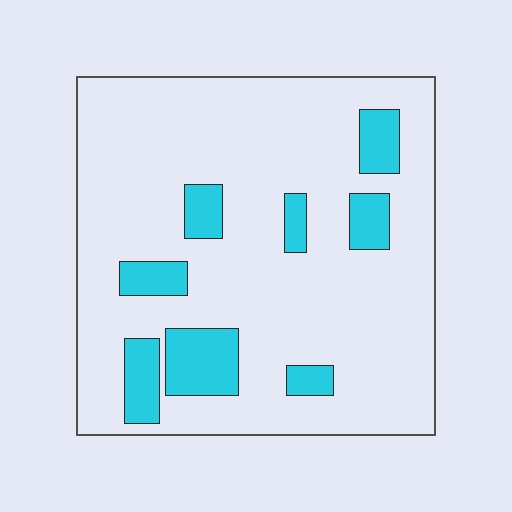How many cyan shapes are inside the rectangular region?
8.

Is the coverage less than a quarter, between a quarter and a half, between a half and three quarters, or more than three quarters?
Less than a quarter.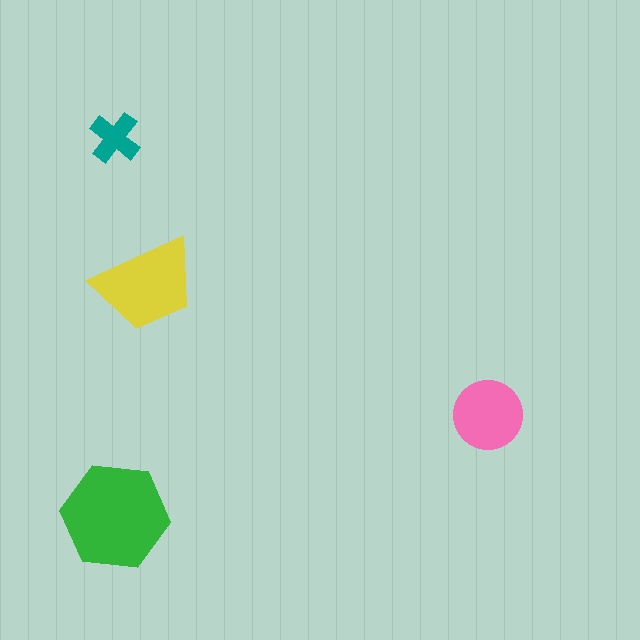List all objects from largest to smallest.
The green hexagon, the yellow trapezoid, the pink circle, the teal cross.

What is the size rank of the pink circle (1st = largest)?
3rd.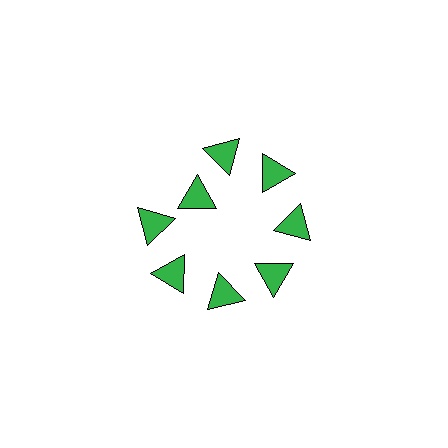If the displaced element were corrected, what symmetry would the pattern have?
It would have 8-fold rotational symmetry — the pattern would map onto itself every 45 degrees.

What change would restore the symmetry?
The symmetry would be restored by moving it outward, back onto the ring so that all 8 triangles sit at equal angles and equal distance from the center.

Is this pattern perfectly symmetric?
No. The 8 green triangles are arranged in a ring, but one element near the 10 o'clock position is pulled inward toward the center, breaking the 8-fold rotational symmetry.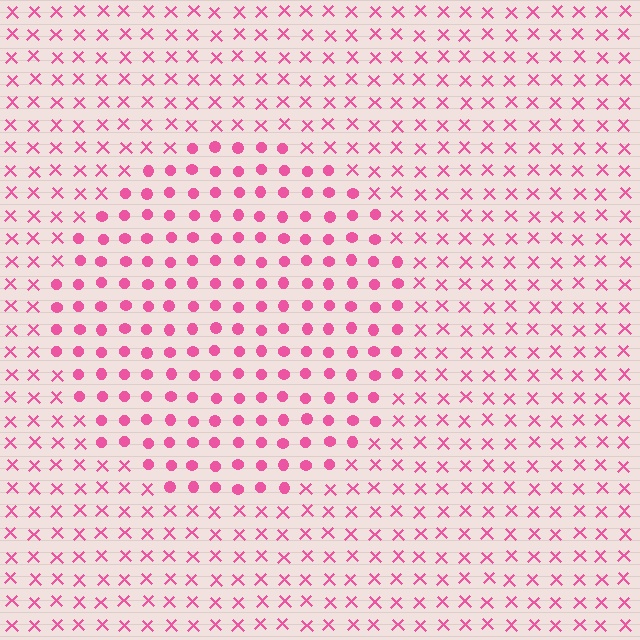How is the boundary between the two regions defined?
The boundary is defined by a change in element shape: circles inside vs. X marks outside. All elements share the same color and spacing.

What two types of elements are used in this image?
The image uses circles inside the circle region and X marks outside it.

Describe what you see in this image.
The image is filled with small pink elements arranged in a uniform grid. A circle-shaped region contains circles, while the surrounding area contains X marks. The boundary is defined purely by the change in element shape.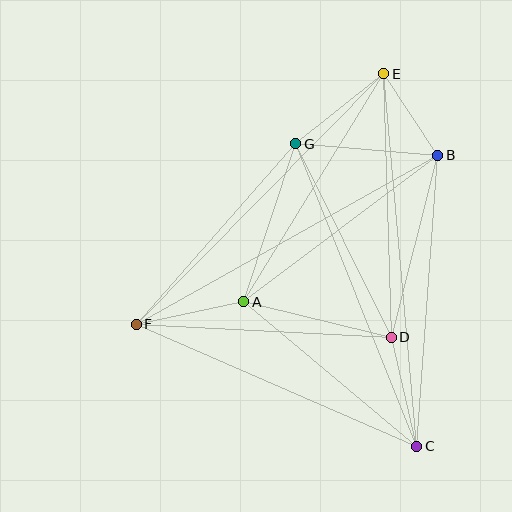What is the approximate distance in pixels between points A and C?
The distance between A and C is approximately 225 pixels.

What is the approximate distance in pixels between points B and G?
The distance between B and G is approximately 142 pixels.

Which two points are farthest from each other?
Points C and E are farthest from each other.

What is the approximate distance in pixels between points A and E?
The distance between A and E is approximately 268 pixels.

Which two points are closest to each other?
Points B and E are closest to each other.